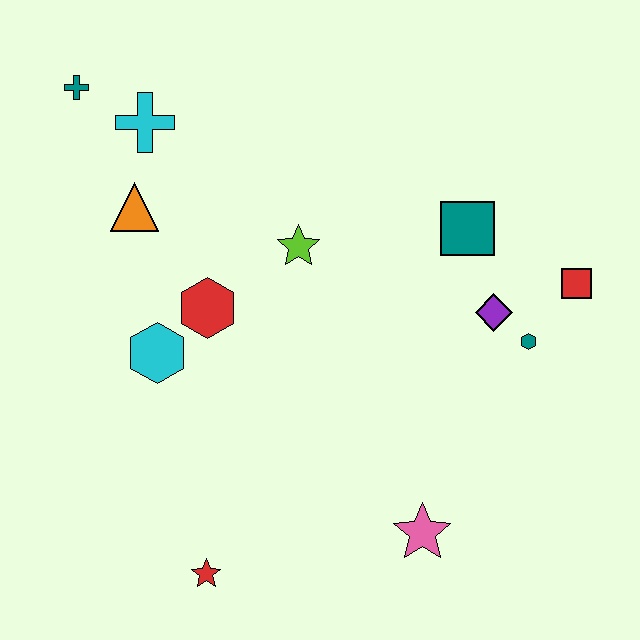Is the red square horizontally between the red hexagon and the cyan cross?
No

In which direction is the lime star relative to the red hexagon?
The lime star is to the right of the red hexagon.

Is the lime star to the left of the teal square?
Yes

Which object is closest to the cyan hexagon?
The red hexagon is closest to the cyan hexagon.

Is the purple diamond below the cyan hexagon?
No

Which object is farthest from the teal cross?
The pink star is farthest from the teal cross.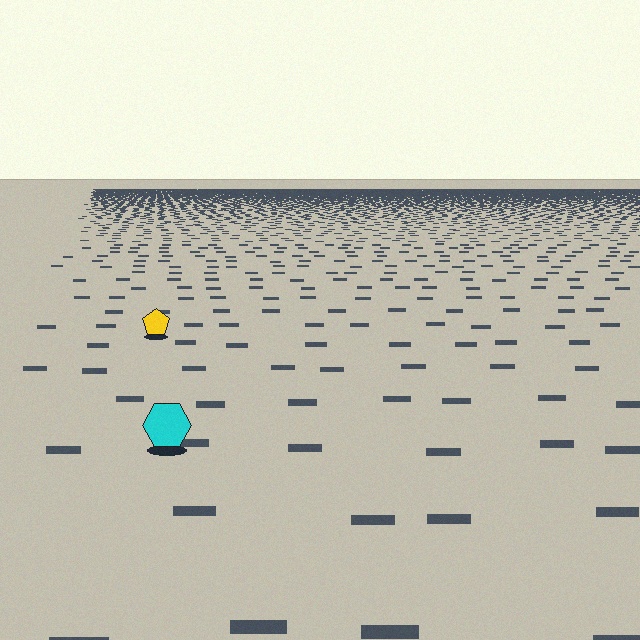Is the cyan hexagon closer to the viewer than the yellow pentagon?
Yes. The cyan hexagon is closer — you can tell from the texture gradient: the ground texture is coarser near it.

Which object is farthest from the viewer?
The yellow pentagon is farthest from the viewer. It appears smaller and the ground texture around it is denser.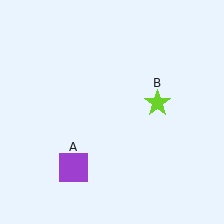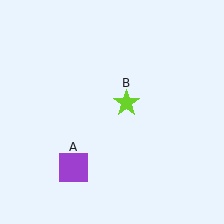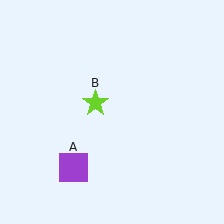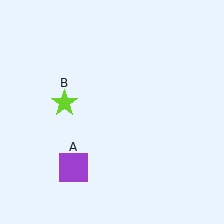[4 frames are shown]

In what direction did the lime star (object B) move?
The lime star (object B) moved left.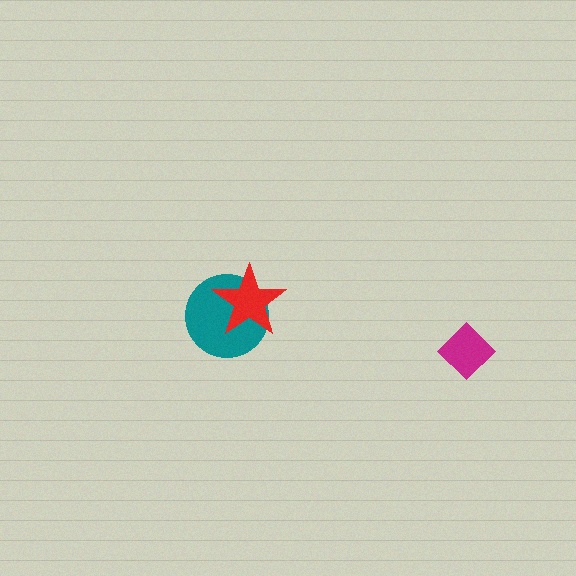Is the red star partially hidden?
No, no other shape covers it.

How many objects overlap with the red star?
1 object overlaps with the red star.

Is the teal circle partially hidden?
Yes, it is partially covered by another shape.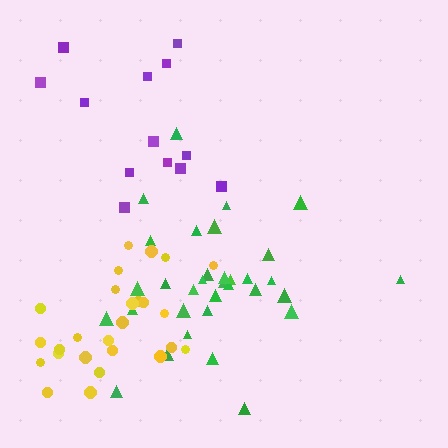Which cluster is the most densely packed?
Yellow.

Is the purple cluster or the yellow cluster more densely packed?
Yellow.